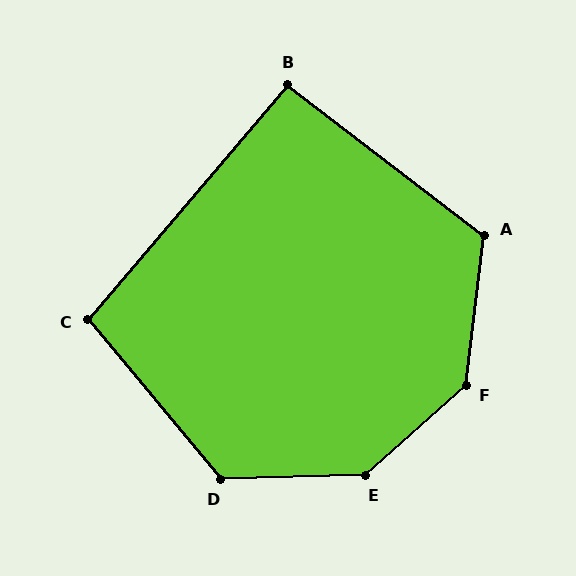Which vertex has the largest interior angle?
E, at approximately 140 degrees.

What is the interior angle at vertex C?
Approximately 100 degrees (obtuse).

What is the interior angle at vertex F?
Approximately 139 degrees (obtuse).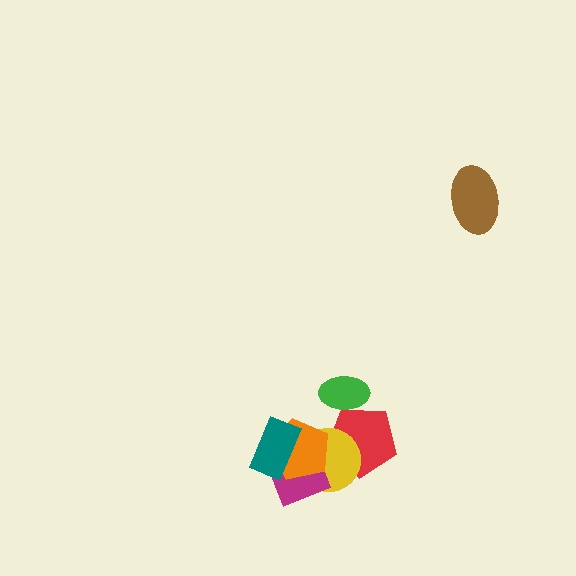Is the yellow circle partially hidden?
Yes, it is partially covered by another shape.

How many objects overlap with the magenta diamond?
3 objects overlap with the magenta diamond.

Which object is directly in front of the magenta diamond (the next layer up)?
The orange pentagon is directly in front of the magenta diamond.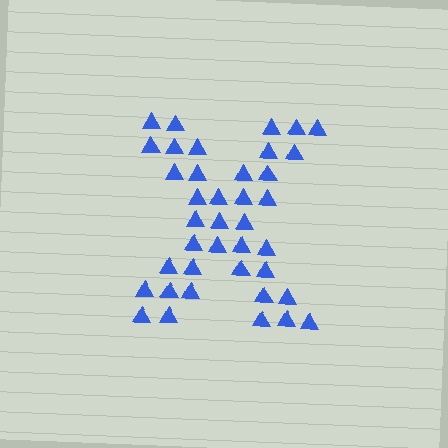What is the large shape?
The large shape is the letter X.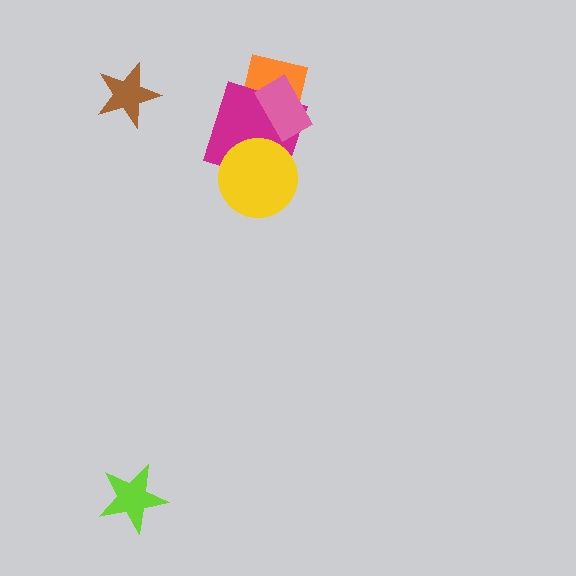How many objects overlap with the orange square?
2 objects overlap with the orange square.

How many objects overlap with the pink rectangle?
2 objects overlap with the pink rectangle.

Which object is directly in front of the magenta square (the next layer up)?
The yellow circle is directly in front of the magenta square.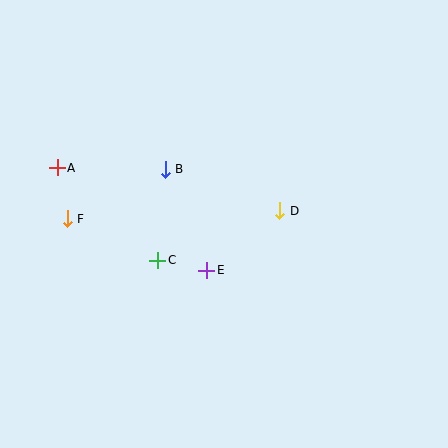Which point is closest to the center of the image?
Point E at (207, 270) is closest to the center.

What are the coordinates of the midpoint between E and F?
The midpoint between E and F is at (137, 244).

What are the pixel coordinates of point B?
Point B is at (165, 169).